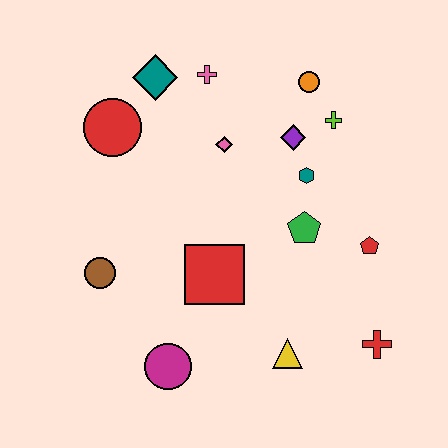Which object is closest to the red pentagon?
The green pentagon is closest to the red pentagon.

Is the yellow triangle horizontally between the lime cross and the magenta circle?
Yes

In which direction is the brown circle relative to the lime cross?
The brown circle is to the left of the lime cross.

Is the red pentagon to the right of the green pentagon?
Yes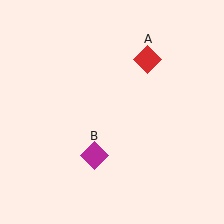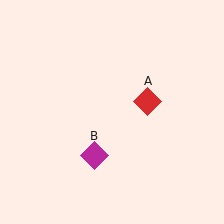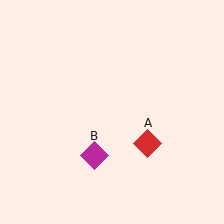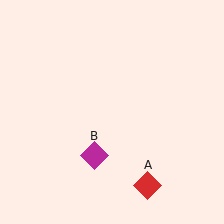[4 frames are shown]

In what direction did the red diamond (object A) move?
The red diamond (object A) moved down.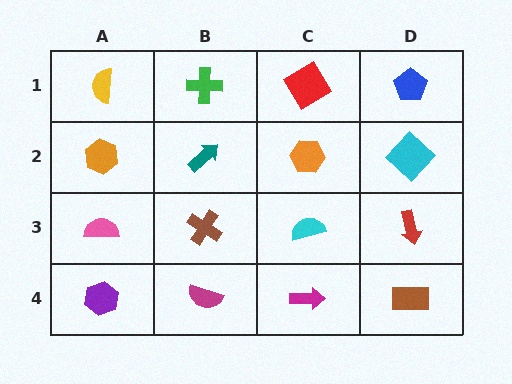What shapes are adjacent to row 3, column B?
A teal arrow (row 2, column B), a magenta semicircle (row 4, column B), a pink semicircle (row 3, column A), a cyan semicircle (row 3, column C).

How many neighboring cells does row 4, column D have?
2.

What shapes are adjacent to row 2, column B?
A green cross (row 1, column B), a brown cross (row 3, column B), an orange hexagon (row 2, column A), an orange hexagon (row 2, column C).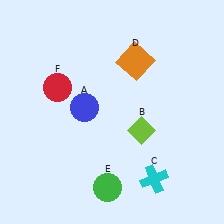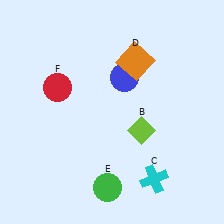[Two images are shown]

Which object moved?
The blue circle (A) moved right.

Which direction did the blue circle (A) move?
The blue circle (A) moved right.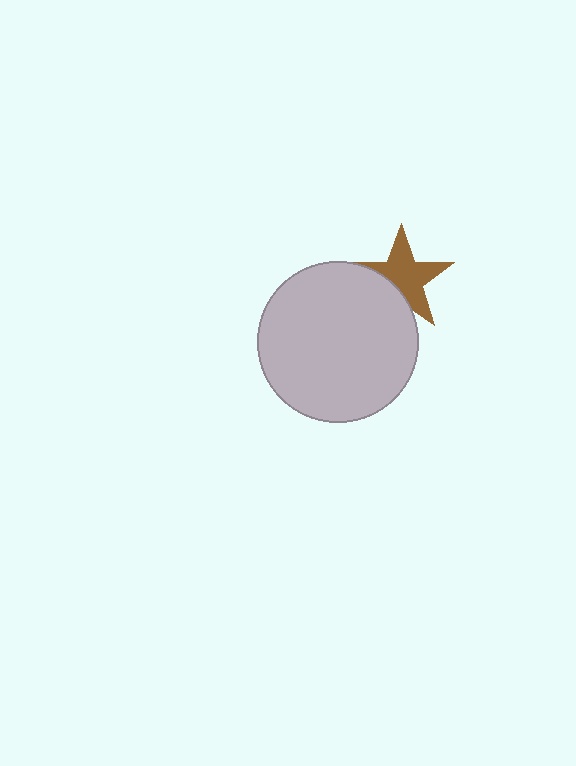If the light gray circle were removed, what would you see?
You would see the complete brown star.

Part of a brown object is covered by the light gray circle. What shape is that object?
It is a star.